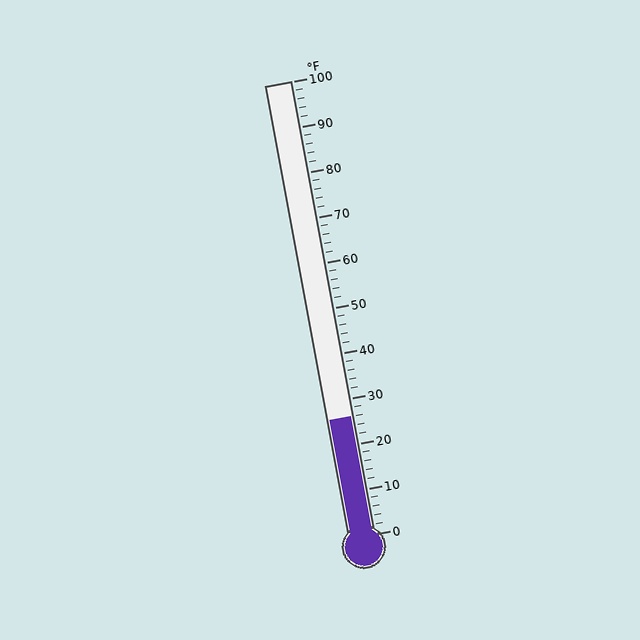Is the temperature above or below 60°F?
The temperature is below 60°F.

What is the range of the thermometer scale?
The thermometer scale ranges from 0°F to 100°F.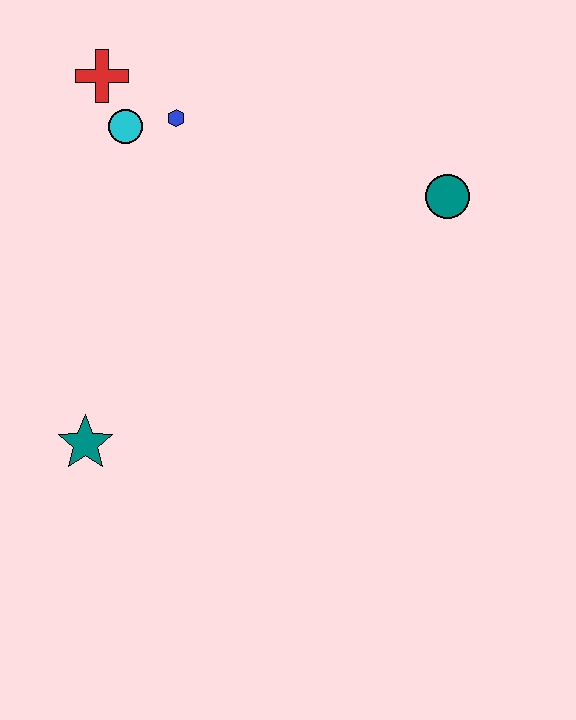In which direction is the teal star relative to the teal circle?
The teal star is to the left of the teal circle.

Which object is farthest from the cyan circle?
The teal circle is farthest from the cyan circle.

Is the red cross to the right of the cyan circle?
No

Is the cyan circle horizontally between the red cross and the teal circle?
Yes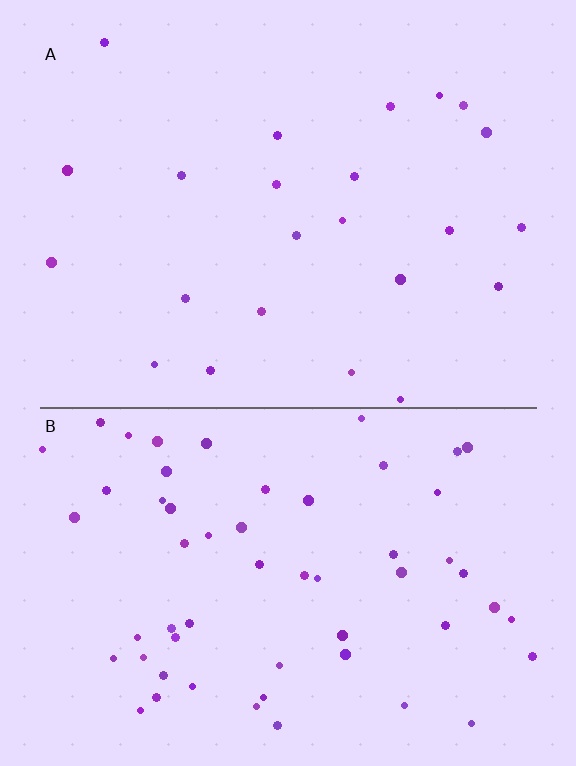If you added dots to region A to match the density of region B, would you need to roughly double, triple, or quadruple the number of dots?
Approximately double.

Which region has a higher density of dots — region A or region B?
B (the bottom).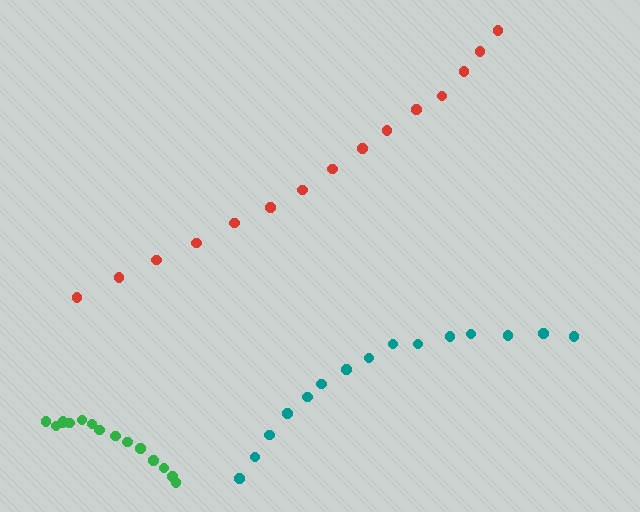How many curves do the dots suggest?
There are 3 distinct paths.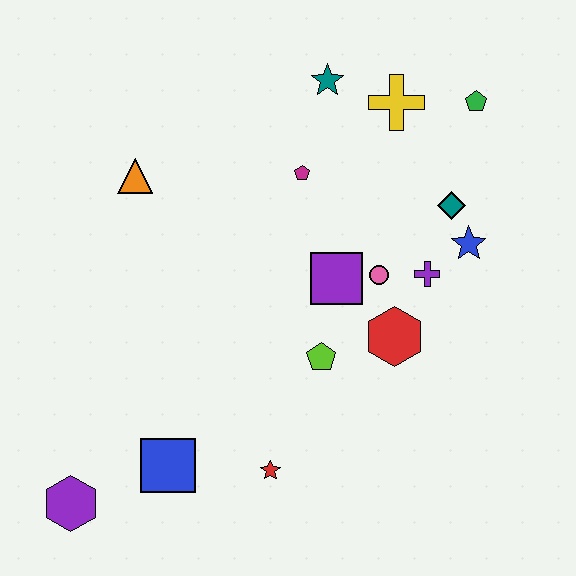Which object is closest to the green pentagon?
The yellow cross is closest to the green pentagon.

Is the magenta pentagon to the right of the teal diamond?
No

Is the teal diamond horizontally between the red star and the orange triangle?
No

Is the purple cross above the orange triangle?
No